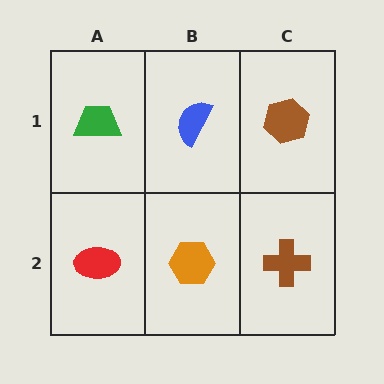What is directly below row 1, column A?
A red ellipse.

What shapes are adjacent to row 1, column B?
An orange hexagon (row 2, column B), a green trapezoid (row 1, column A), a brown hexagon (row 1, column C).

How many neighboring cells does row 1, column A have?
2.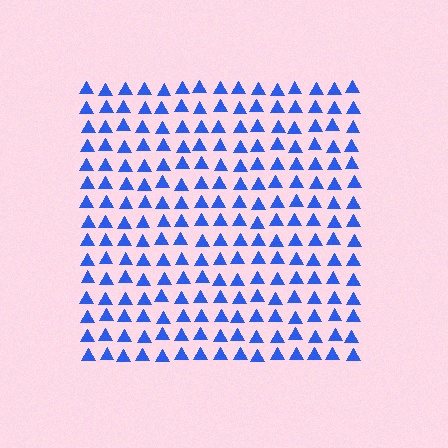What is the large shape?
The large shape is a square.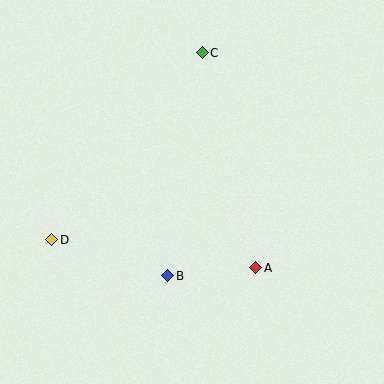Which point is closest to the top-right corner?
Point C is closest to the top-right corner.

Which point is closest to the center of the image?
Point B at (168, 276) is closest to the center.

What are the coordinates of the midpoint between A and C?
The midpoint between A and C is at (229, 160).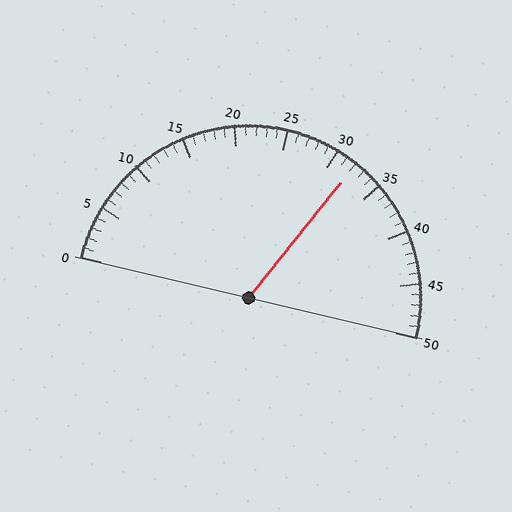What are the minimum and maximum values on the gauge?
The gauge ranges from 0 to 50.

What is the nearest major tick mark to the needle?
The nearest major tick mark is 30.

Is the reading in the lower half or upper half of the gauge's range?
The reading is in the upper half of the range (0 to 50).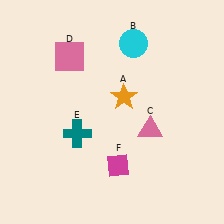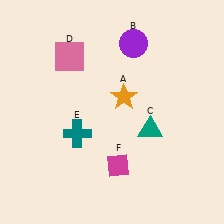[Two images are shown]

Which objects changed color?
B changed from cyan to purple. C changed from pink to teal.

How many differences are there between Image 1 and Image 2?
There are 2 differences between the two images.